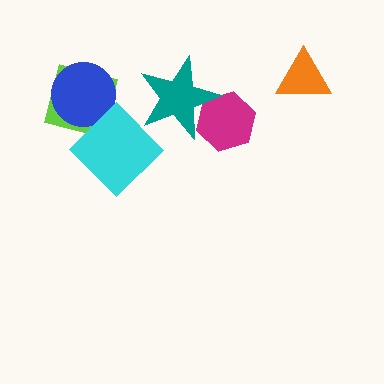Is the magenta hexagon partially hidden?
Yes, it is partially covered by another shape.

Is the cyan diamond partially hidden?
Yes, it is partially covered by another shape.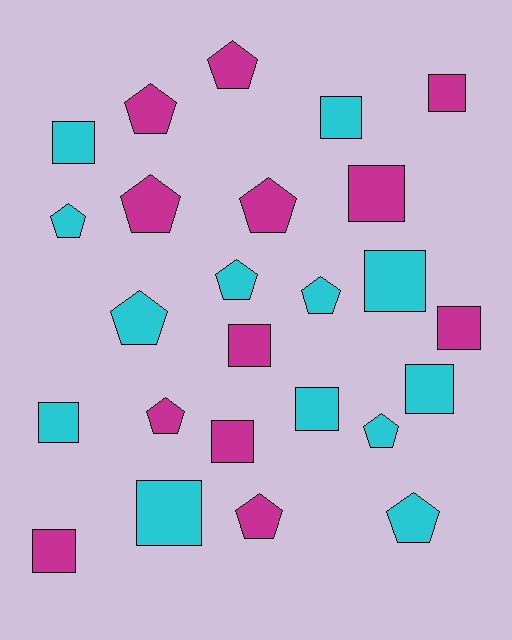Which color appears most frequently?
Cyan, with 13 objects.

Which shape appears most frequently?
Square, with 13 objects.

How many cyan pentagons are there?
There are 6 cyan pentagons.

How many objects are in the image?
There are 25 objects.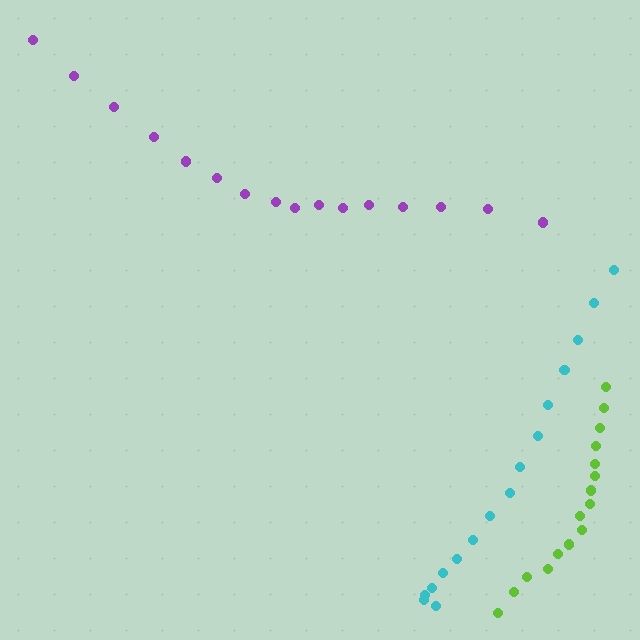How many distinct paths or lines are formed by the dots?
There are 3 distinct paths.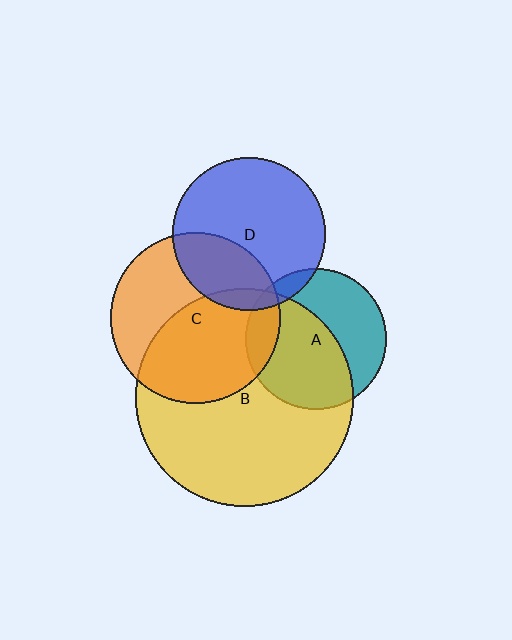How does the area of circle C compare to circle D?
Approximately 1.2 times.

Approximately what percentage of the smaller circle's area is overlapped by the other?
Approximately 30%.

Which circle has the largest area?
Circle B (yellow).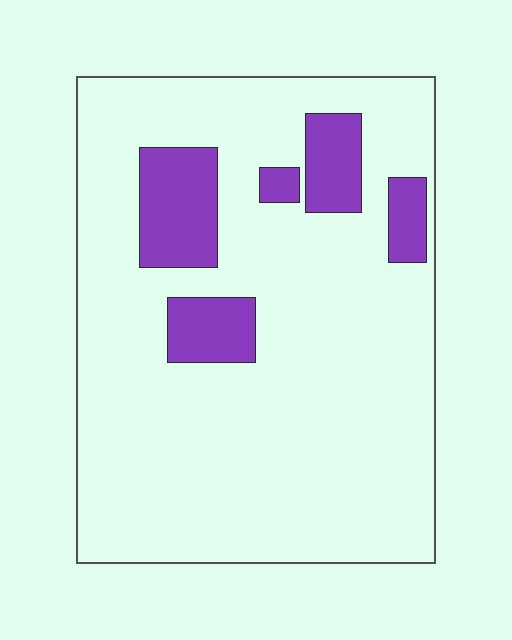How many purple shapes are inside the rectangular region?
5.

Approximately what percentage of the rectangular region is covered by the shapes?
Approximately 15%.